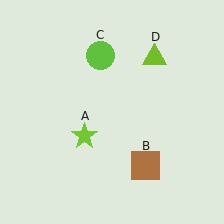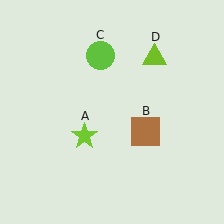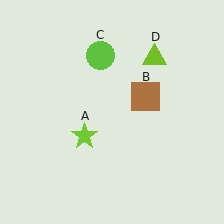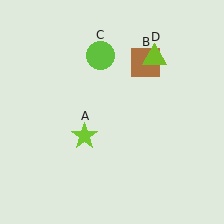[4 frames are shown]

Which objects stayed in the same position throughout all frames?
Lime star (object A) and lime circle (object C) and lime triangle (object D) remained stationary.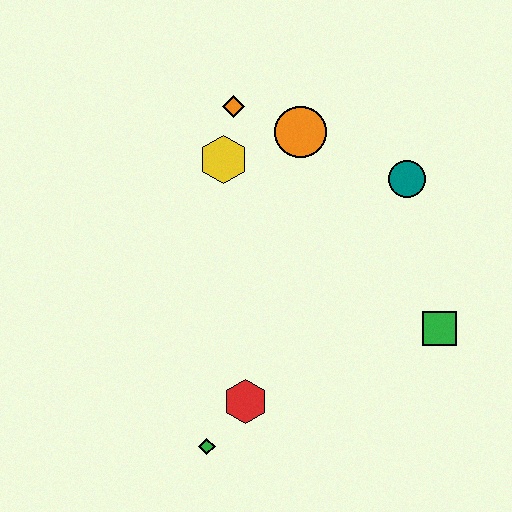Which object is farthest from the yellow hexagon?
The green diamond is farthest from the yellow hexagon.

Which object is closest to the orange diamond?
The yellow hexagon is closest to the orange diamond.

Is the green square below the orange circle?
Yes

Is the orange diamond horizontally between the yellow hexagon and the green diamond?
No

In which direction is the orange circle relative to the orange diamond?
The orange circle is to the right of the orange diamond.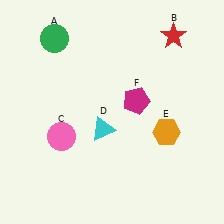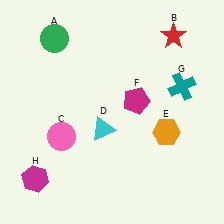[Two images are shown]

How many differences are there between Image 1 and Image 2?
There are 2 differences between the two images.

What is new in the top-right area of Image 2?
A teal cross (G) was added in the top-right area of Image 2.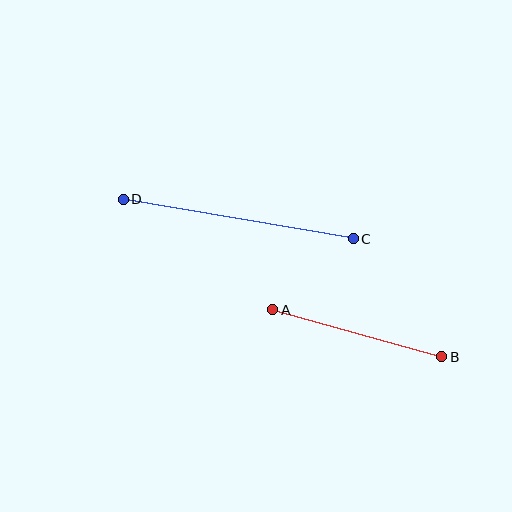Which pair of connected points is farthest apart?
Points C and D are farthest apart.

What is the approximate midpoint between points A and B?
The midpoint is at approximately (357, 333) pixels.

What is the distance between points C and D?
The distance is approximately 233 pixels.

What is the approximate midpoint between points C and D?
The midpoint is at approximately (238, 219) pixels.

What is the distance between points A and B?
The distance is approximately 176 pixels.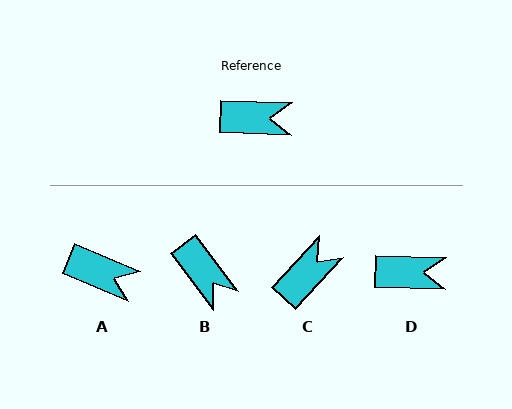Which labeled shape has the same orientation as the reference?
D.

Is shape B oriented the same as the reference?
No, it is off by about 51 degrees.